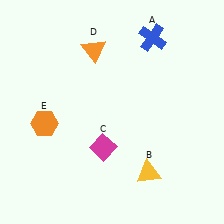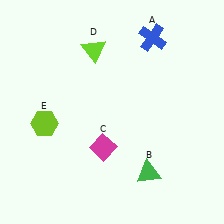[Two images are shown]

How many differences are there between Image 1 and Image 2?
There are 3 differences between the two images.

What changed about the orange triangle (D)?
In Image 1, D is orange. In Image 2, it changed to lime.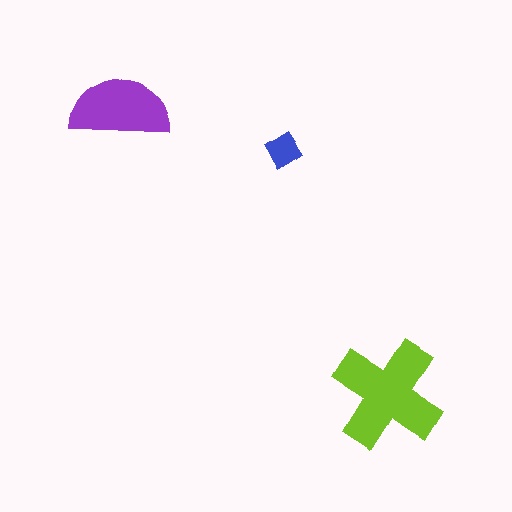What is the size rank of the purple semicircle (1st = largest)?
2nd.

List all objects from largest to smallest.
The lime cross, the purple semicircle, the blue diamond.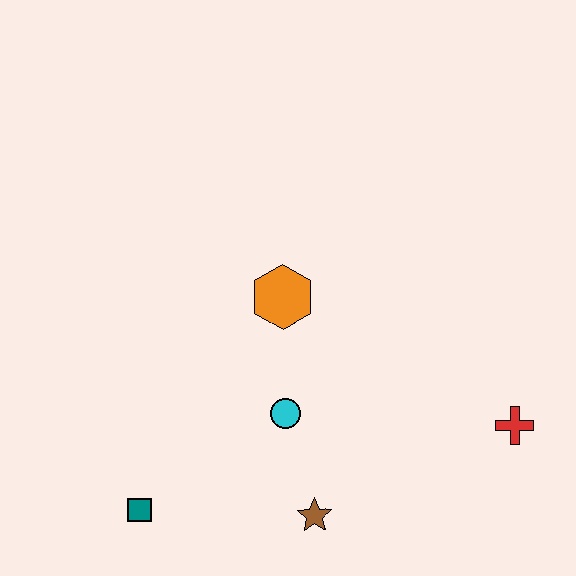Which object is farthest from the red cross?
The teal square is farthest from the red cross.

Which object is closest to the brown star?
The cyan circle is closest to the brown star.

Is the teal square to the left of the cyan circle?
Yes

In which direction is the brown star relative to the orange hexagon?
The brown star is below the orange hexagon.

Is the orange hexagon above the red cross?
Yes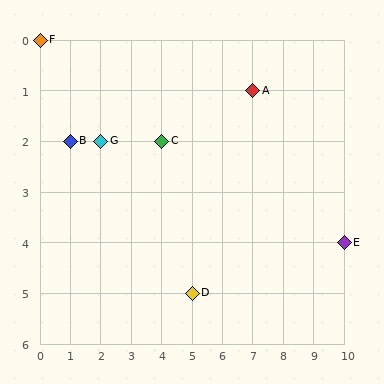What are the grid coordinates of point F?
Point F is at grid coordinates (0, 0).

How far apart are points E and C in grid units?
Points E and C are 6 columns and 2 rows apart (about 6.3 grid units diagonally).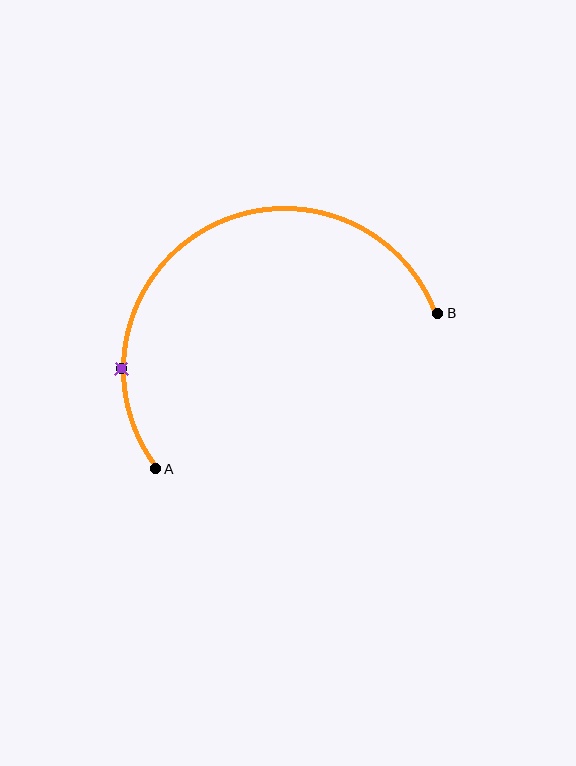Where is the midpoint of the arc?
The arc midpoint is the point on the curve farthest from the straight line joining A and B. It sits above that line.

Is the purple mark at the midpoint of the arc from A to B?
No. The purple mark lies on the arc but is closer to endpoint A. The arc midpoint would be at the point on the curve equidistant along the arc from both A and B.